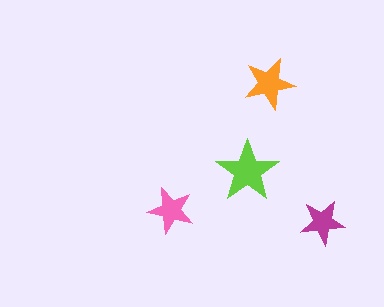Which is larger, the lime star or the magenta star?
The lime one.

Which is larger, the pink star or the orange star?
The orange one.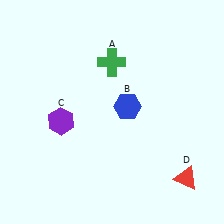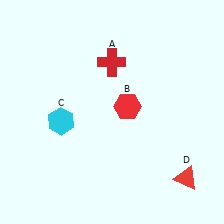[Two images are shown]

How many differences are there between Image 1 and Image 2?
There are 3 differences between the two images.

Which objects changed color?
A changed from green to red. B changed from blue to red. C changed from purple to cyan.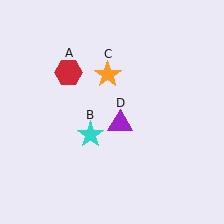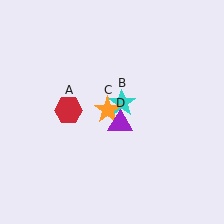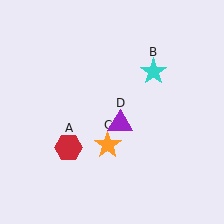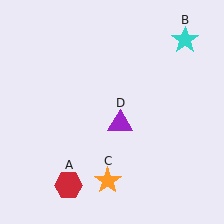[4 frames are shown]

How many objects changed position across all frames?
3 objects changed position: red hexagon (object A), cyan star (object B), orange star (object C).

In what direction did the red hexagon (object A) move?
The red hexagon (object A) moved down.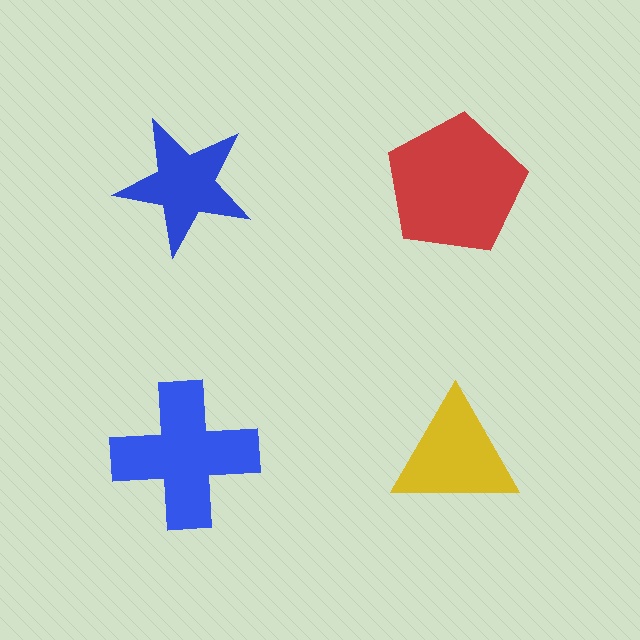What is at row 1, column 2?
A red pentagon.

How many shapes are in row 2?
2 shapes.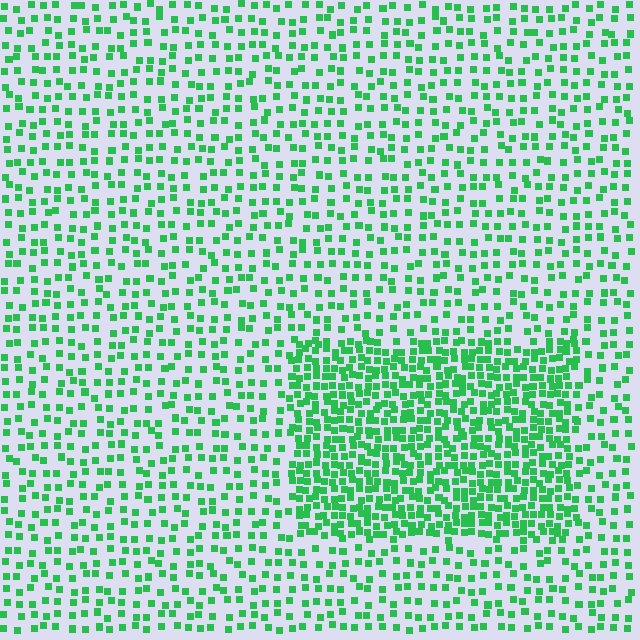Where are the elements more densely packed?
The elements are more densely packed inside the rectangle boundary.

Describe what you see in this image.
The image contains small green elements arranged at two different densities. A rectangle-shaped region is visible where the elements are more densely packed than the surrounding area.